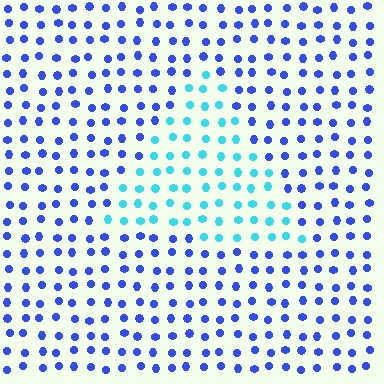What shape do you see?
I see a triangle.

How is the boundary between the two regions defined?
The boundary is defined purely by a slight shift in hue (about 48 degrees). Spacing, size, and orientation are identical on both sides.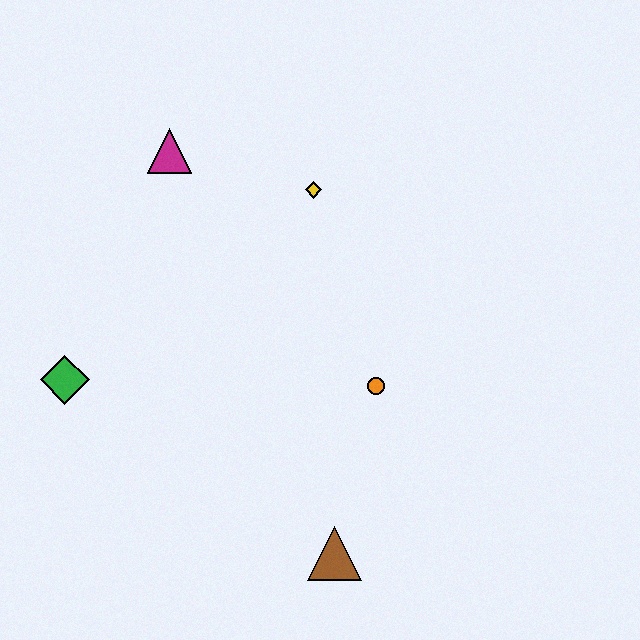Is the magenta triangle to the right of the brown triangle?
No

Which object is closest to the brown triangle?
The orange circle is closest to the brown triangle.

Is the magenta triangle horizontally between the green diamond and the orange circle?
Yes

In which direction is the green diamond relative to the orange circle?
The green diamond is to the left of the orange circle.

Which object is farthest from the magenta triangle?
The brown triangle is farthest from the magenta triangle.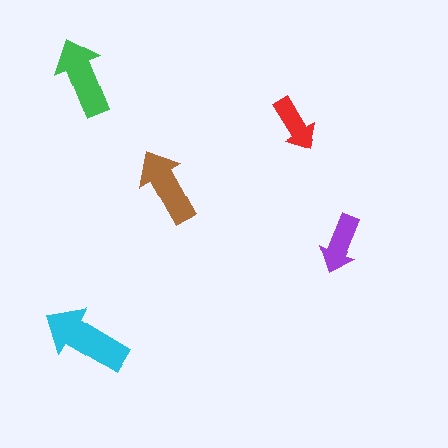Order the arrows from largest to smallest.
the cyan one, the green one, the brown one, the purple one, the red one.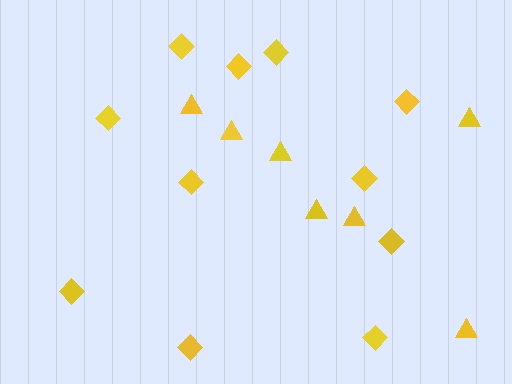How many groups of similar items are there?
There are 2 groups: one group of diamonds (11) and one group of triangles (7).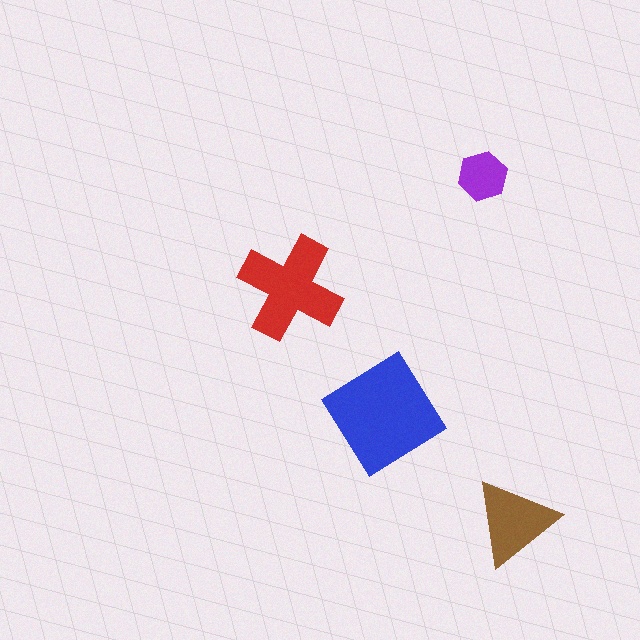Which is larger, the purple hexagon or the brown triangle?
The brown triangle.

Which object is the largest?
The blue diamond.